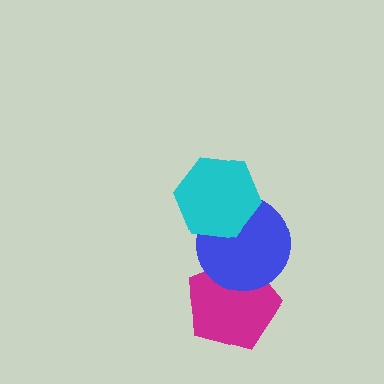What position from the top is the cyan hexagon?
The cyan hexagon is 1st from the top.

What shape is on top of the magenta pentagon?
The blue circle is on top of the magenta pentagon.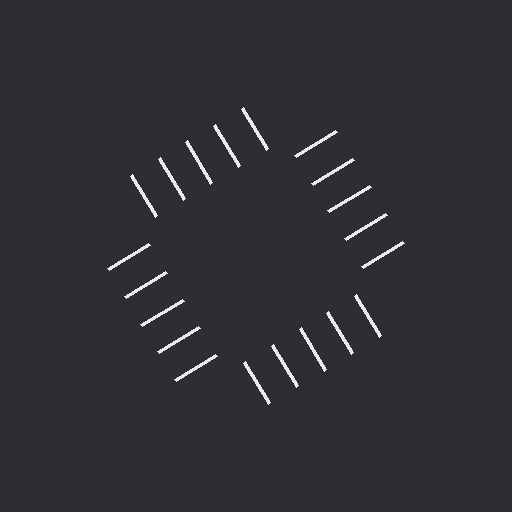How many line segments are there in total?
20 — 5 along each of the 4 edges.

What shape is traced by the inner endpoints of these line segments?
An illusory square — the line segments terminate on its edges but no continuous stroke is drawn.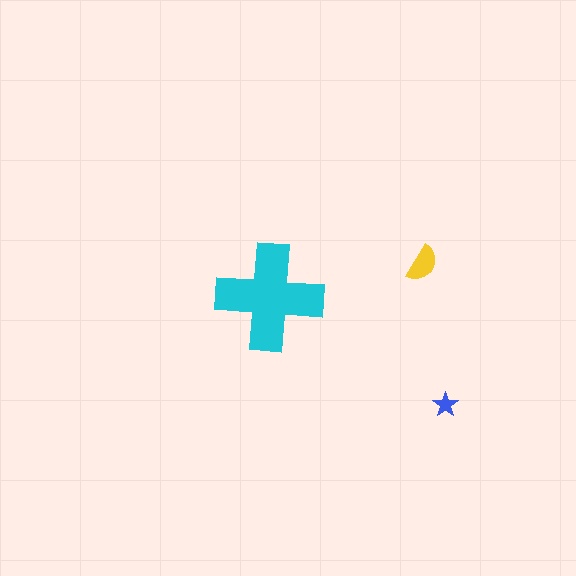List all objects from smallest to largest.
The blue star, the yellow semicircle, the cyan cross.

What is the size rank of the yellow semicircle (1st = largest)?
2nd.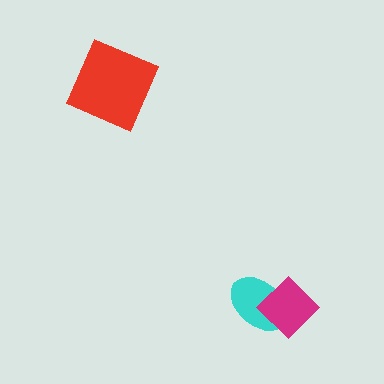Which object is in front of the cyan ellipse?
The magenta diamond is in front of the cyan ellipse.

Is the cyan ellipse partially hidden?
Yes, it is partially covered by another shape.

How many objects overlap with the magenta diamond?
1 object overlaps with the magenta diamond.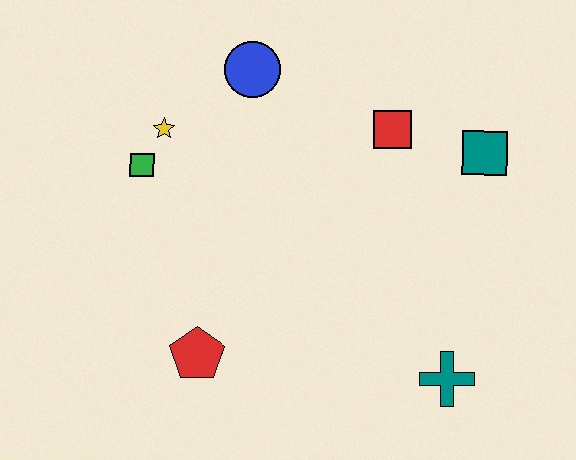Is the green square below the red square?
Yes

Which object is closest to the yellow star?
The green square is closest to the yellow star.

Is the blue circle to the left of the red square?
Yes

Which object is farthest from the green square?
The teal cross is farthest from the green square.